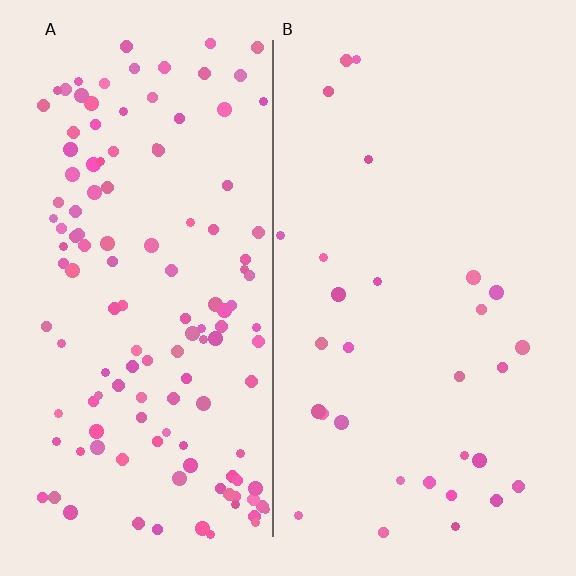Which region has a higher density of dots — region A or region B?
A (the left).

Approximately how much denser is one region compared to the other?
Approximately 4.4× — region A over region B.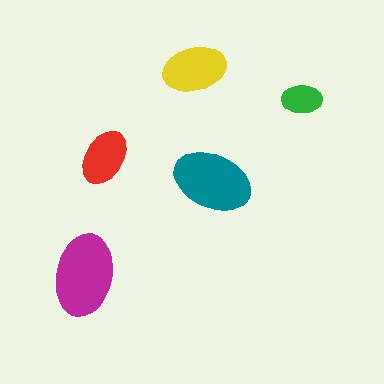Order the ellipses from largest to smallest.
the magenta one, the teal one, the yellow one, the red one, the green one.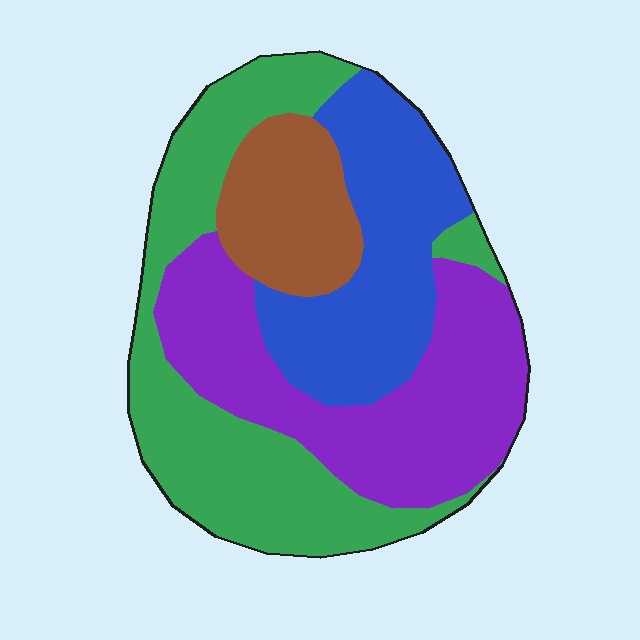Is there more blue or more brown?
Blue.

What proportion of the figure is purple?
Purple takes up between a sixth and a third of the figure.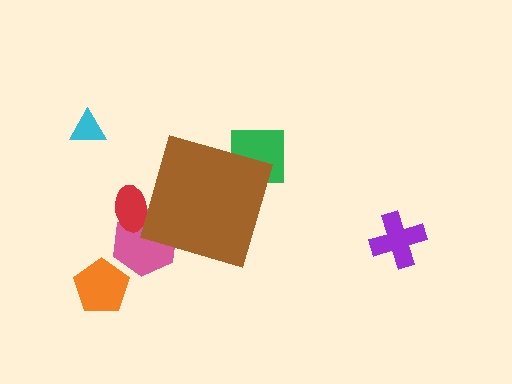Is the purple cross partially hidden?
No, the purple cross is fully visible.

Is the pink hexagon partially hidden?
Yes, the pink hexagon is partially hidden behind the brown diamond.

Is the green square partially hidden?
Yes, the green square is partially hidden behind the brown diamond.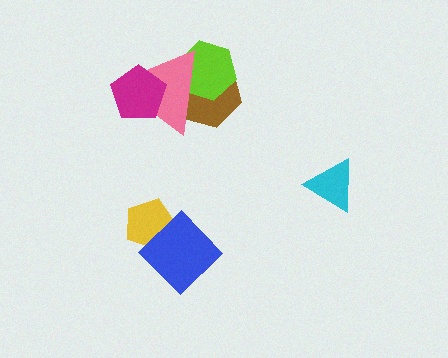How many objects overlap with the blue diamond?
1 object overlaps with the blue diamond.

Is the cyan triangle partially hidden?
No, no other shape covers it.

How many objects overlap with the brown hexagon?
2 objects overlap with the brown hexagon.